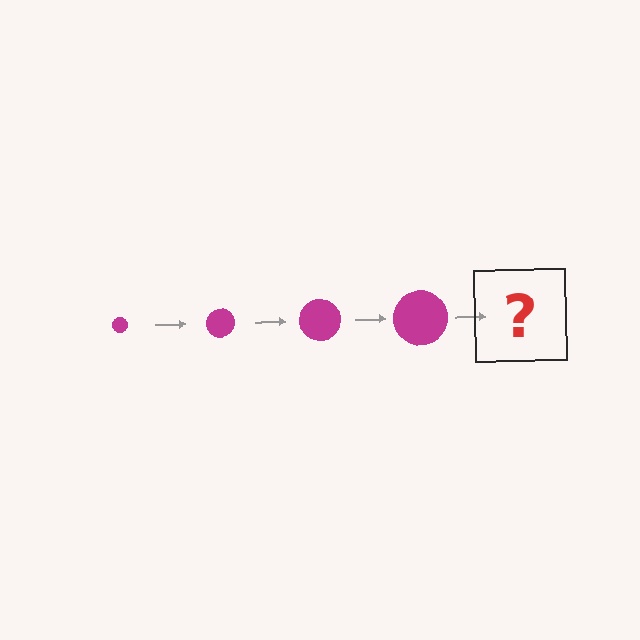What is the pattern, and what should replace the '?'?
The pattern is that the circle gets progressively larger each step. The '?' should be a magenta circle, larger than the previous one.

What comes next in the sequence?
The next element should be a magenta circle, larger than the previous one.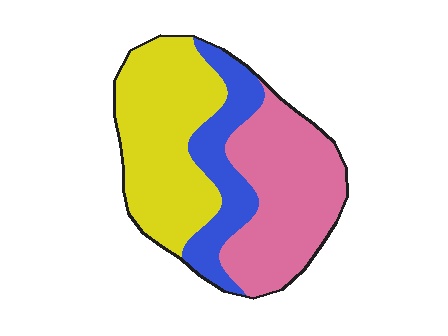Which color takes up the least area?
Blue, at roughly 20%.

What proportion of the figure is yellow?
Yellow takes up about two fifths (2/5) of the figure.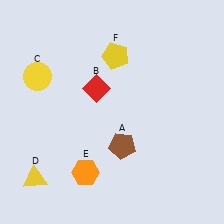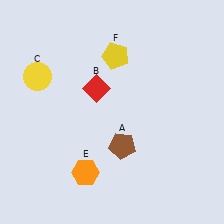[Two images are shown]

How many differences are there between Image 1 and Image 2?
There is 1 difference between the two images.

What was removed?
The yellow triangle (D) was removed in Image 2.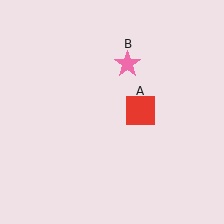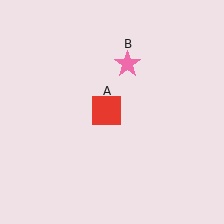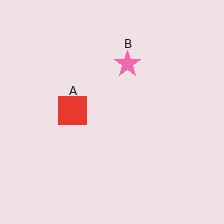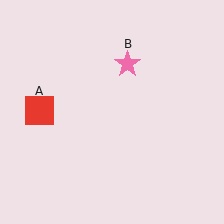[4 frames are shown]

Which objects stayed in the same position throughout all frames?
Pink star (object B) remained stationary.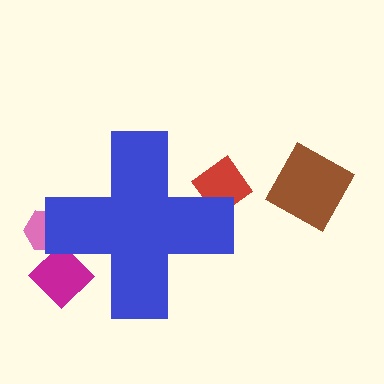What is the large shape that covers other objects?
A blue cross.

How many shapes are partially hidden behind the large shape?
3 shapes are partially hidden.